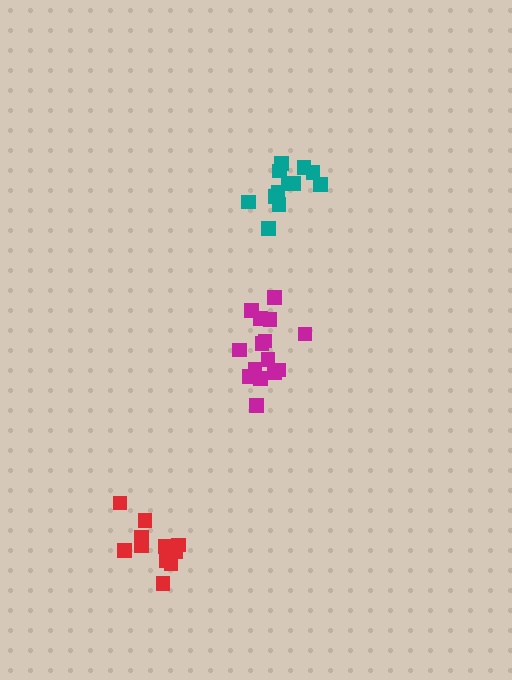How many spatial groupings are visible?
There are 3 spatial groupings.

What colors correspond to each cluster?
The clusters are colored: magenta, red, teal.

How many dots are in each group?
Group 1: 15 dots, Group 2: 11 dots, Group 3: 12 dots (38 total).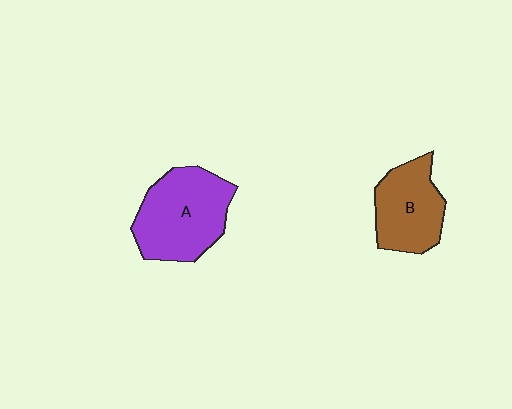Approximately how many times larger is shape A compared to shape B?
Approximately 1.3 times.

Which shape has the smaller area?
Shape B (brown).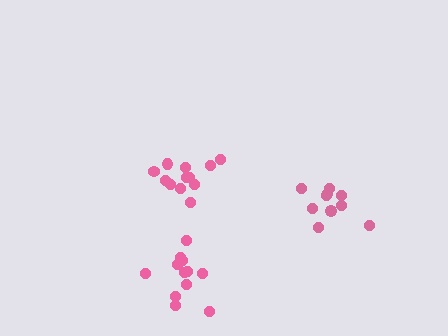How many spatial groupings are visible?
There are 3 spatial groupings.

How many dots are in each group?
Group 1: 10 dots, Group 2: 12 dots, Group 3: 12 dots (34 total).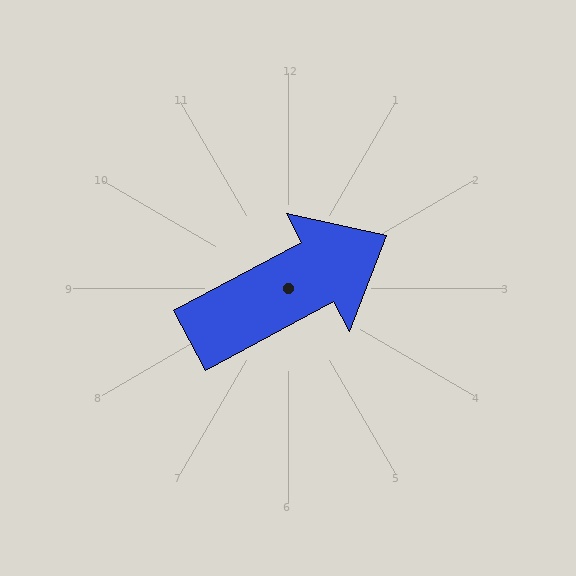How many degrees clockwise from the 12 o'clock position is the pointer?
Approximately 62 degrees.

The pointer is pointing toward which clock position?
Roughly 2 o'clock.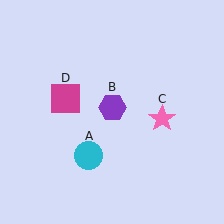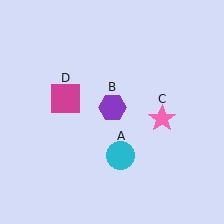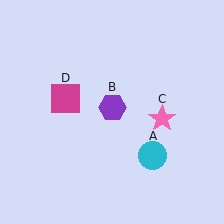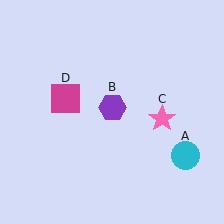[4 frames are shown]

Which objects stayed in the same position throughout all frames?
Purple hexagon (object B) and pink star (object C) and magenta square (object D) remained stationary.